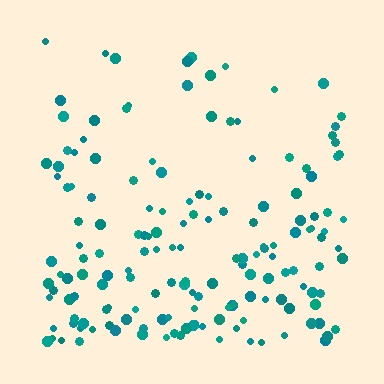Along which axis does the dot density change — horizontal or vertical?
Vertical.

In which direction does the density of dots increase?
From top to bottom, with the bottom side densest.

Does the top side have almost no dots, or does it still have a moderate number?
Still a moderate number, just noticeably fewer than the bottom.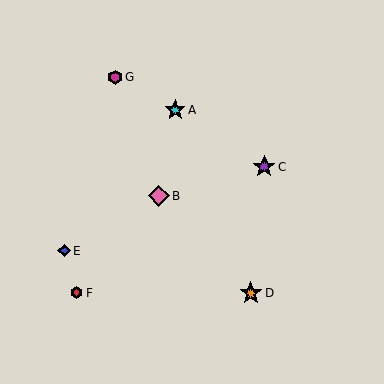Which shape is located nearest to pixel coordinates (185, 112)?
The cyan star (labeled A) at (175, 110) is nearest to that location.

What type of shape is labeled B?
Shape B is a pink diamond.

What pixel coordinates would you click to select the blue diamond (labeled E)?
Click at (64, 251) to select the blue diamond E.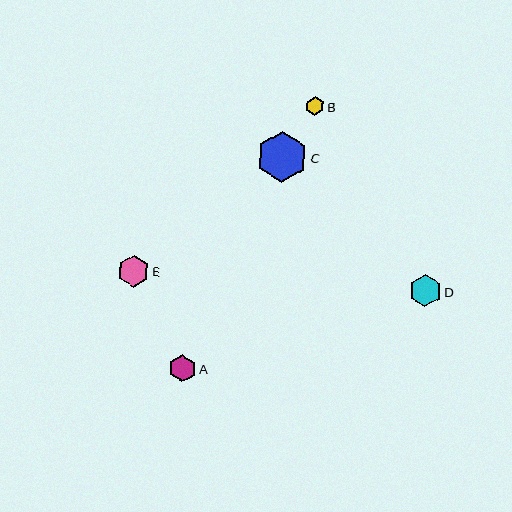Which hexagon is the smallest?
Hexagon B is the smallest with a size of approximately 18 pixels.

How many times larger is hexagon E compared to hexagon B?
Hexagon E is approximately 1.7 times the size of hexagon B.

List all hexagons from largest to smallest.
From largest to smallest: C, D, E, A, B.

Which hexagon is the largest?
Hexagon C is the largest with a size of approximately 51 pixels.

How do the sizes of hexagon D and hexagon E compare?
Hexagon D and hexagon E are approximately the same size.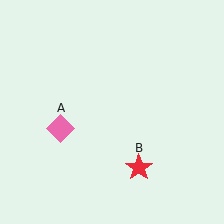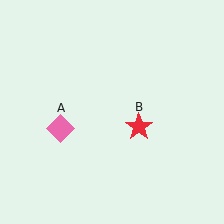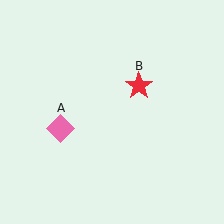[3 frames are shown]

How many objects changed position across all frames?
1 object changed position: red star (object B).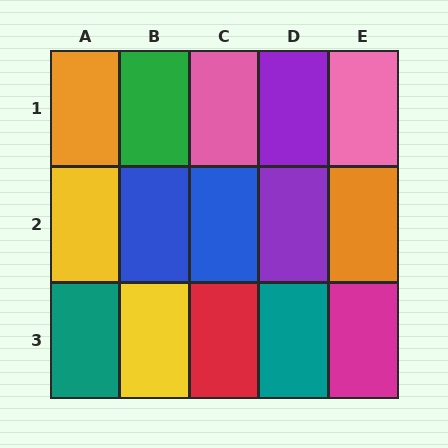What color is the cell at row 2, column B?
Blue.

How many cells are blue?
2 cells are blue.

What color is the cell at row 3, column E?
Magenta.